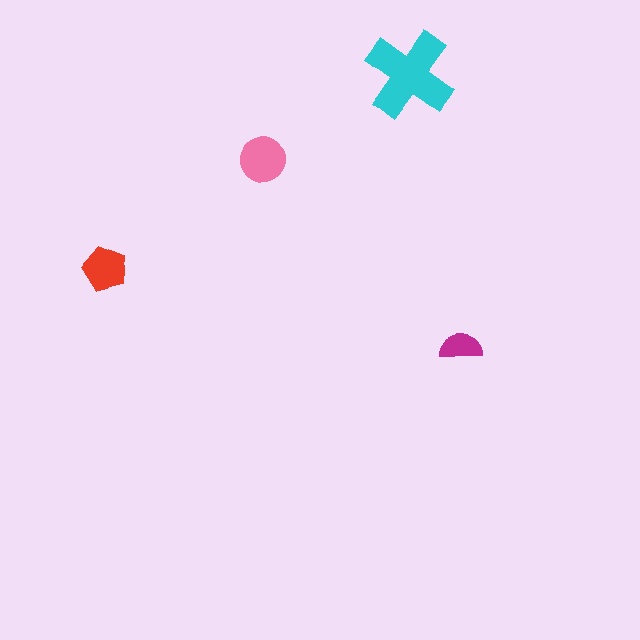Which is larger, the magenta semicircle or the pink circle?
The pink circle.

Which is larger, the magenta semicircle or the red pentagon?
The red pentagon.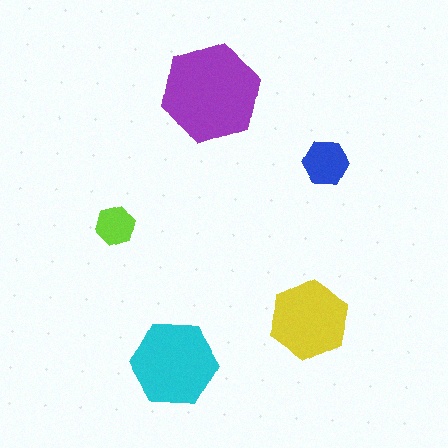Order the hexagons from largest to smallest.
the purple one, the cyan one, the yellow one, the blue one, the lime one.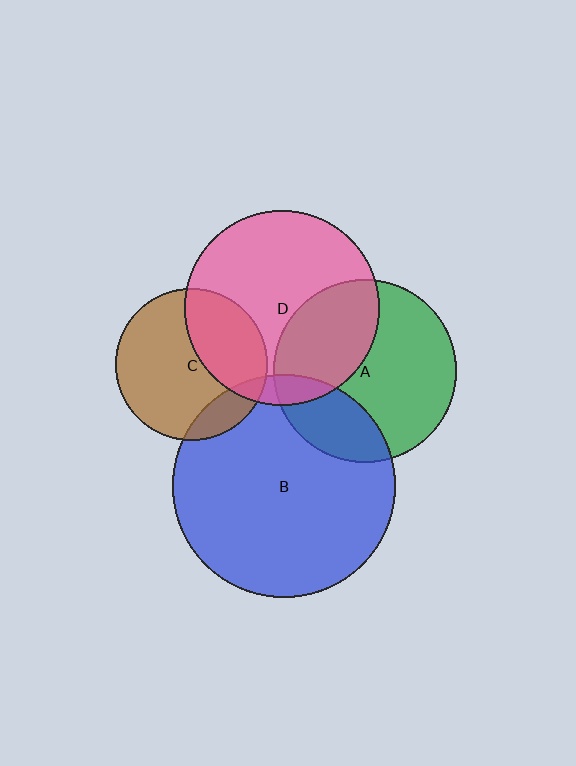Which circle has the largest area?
Circle B (blue).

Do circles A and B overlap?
Yes.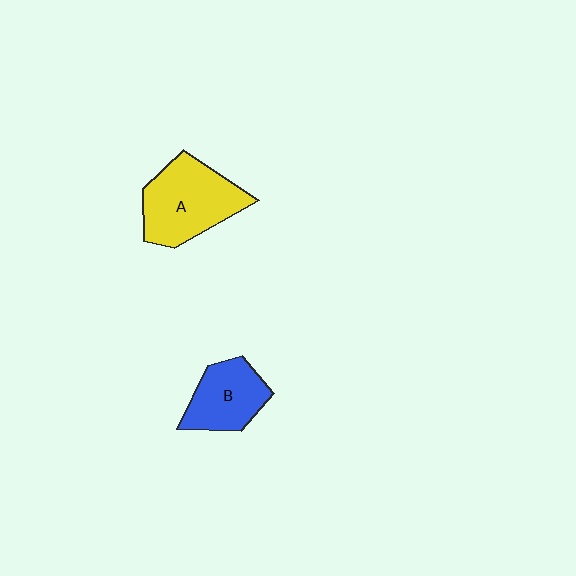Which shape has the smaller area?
Shape B (blue).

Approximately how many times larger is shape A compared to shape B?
Approximately 1.4 times.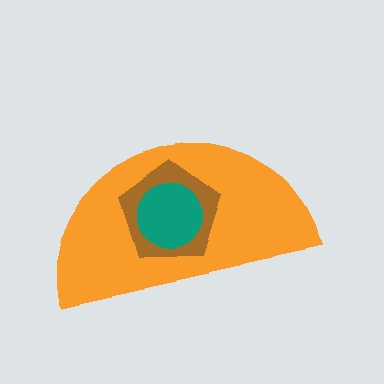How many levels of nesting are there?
3.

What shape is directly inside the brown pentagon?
The teal circle.